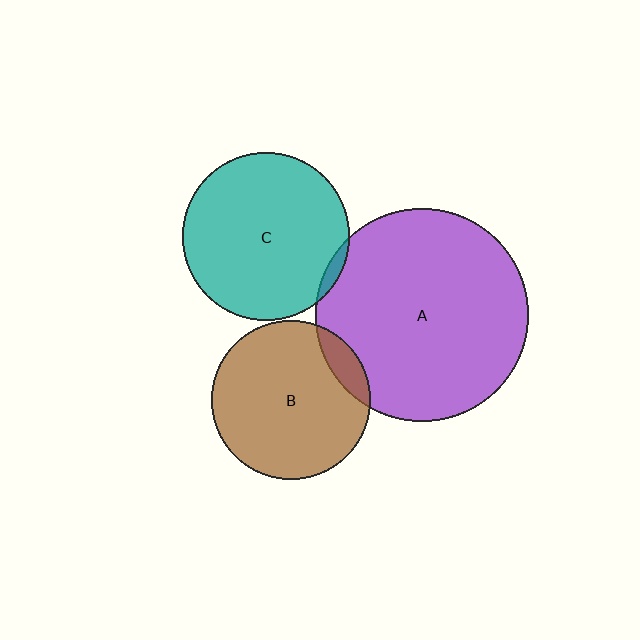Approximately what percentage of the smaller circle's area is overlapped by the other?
Approximately 5%.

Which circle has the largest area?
Circle A (purple).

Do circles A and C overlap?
Yes.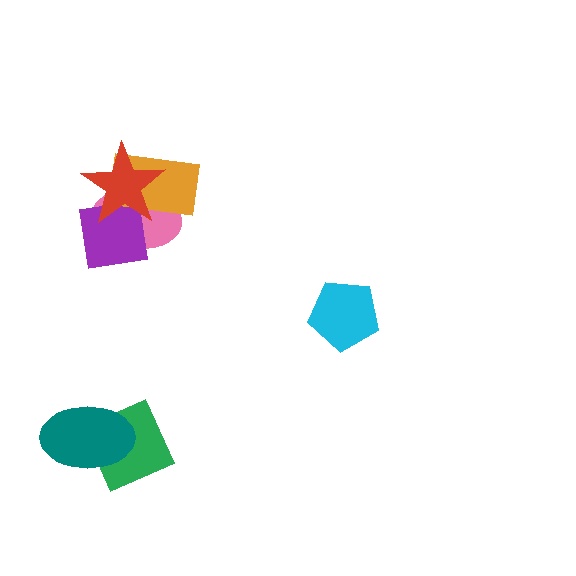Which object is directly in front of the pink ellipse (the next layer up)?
The purple square is directly in front of the pink ellipse.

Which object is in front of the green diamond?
The teal ellipse is in front of the green diamond.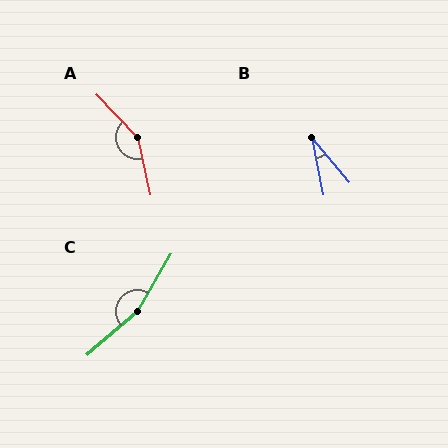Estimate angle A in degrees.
Approximately 149 degrees.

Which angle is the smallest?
B, at approximately 28 degrees.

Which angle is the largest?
C, at approximately 161 degrees.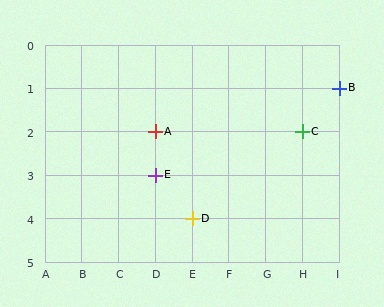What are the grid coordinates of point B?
Point B is at grid coordinates (I, 1).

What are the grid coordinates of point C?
Point C is at grid coordinates (H, 2).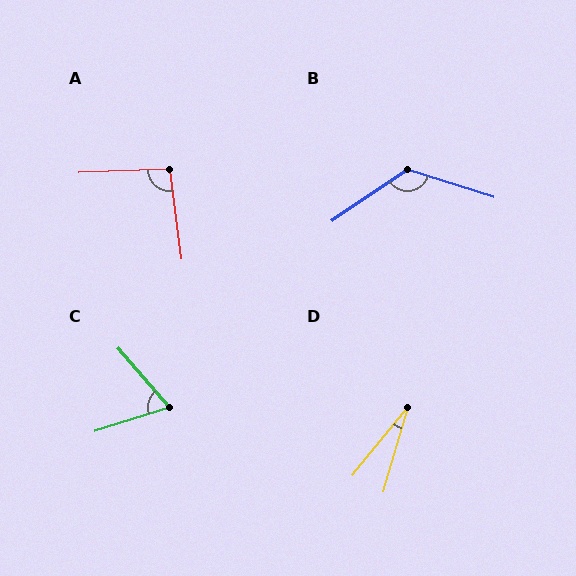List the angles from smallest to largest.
D (23°), C (67°), A (95°), B (128°).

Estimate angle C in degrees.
Approximately 67 degrees.